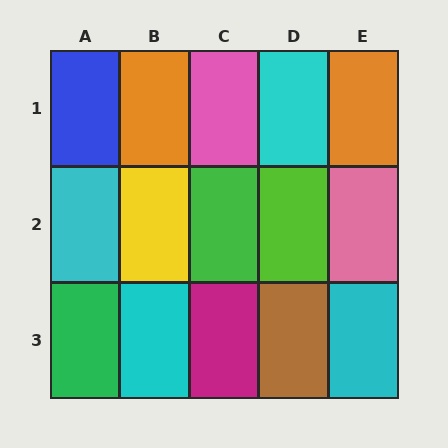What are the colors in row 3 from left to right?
Green, cyan, magenta, brown, cyan.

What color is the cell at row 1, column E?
Orange.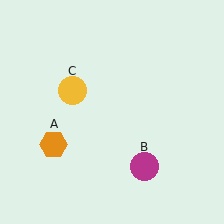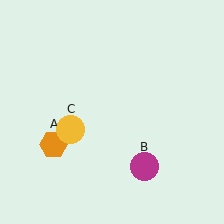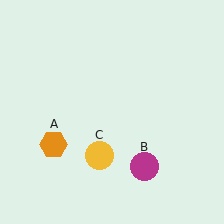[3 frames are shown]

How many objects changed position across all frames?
1 object changed position: yellow circle (object C).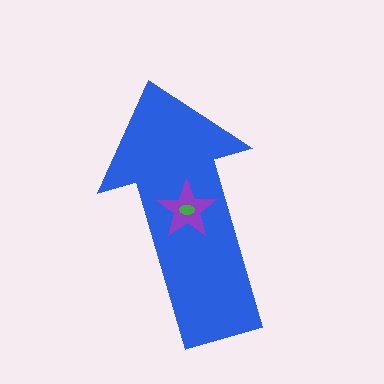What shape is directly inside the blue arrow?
The purple star.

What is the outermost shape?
The blue arrow.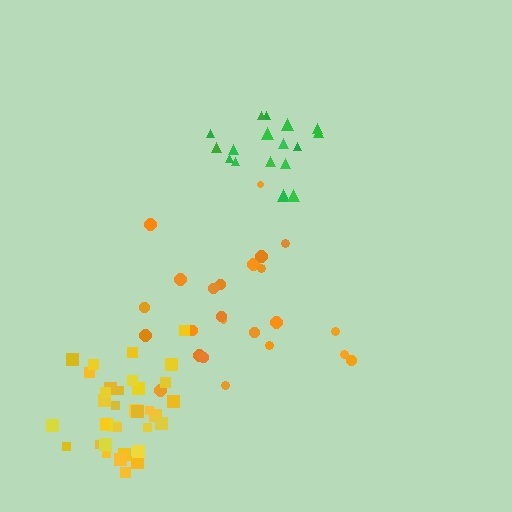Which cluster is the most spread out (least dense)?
Orange.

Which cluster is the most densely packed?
Yellow.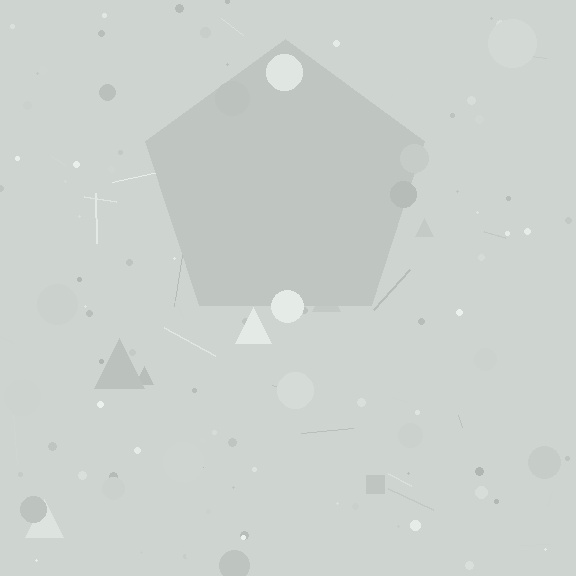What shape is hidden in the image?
A pentagon is hidden in the image.